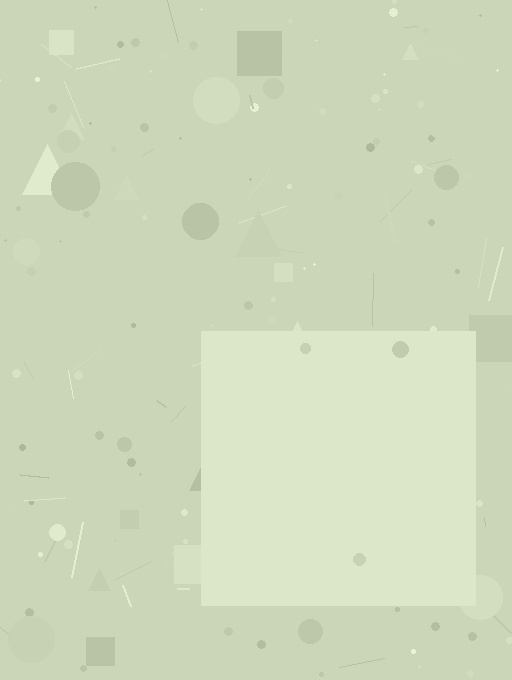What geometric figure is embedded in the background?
A square is embedded in the background.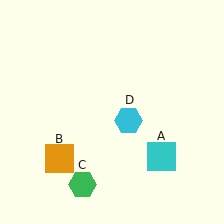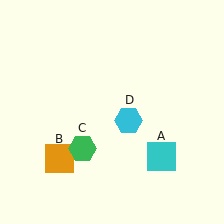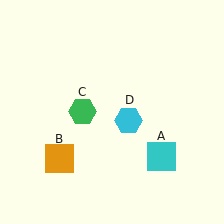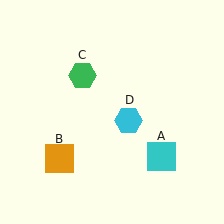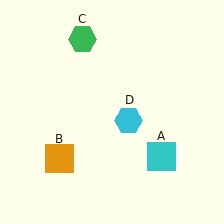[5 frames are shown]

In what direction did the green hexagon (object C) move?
The green hexagon (object C) moved up.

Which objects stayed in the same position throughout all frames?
Cyan square (object A) and orange square (object B) and cyan hexagon (object D) remained stationary.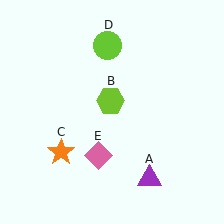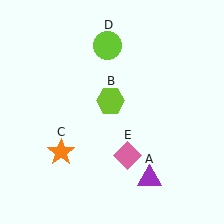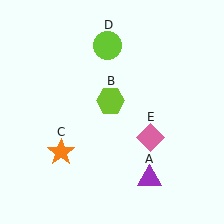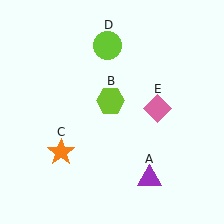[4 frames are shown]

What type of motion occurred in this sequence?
The pink diamond (object E) rotated counterclockwise around the center of the scene.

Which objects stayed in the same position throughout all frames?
Purple triangle (object A) and lime hexagon (object B) and orange star (object C) and lime circle (object D) remained stationary.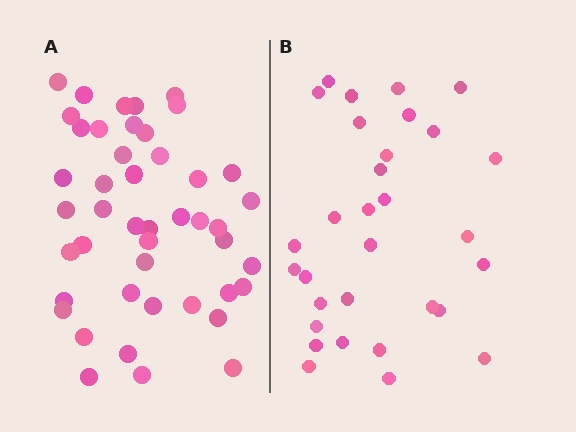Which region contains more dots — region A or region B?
Region A (the left region) has more dots.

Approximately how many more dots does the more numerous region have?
Region A has approximately 15 more dots than region B.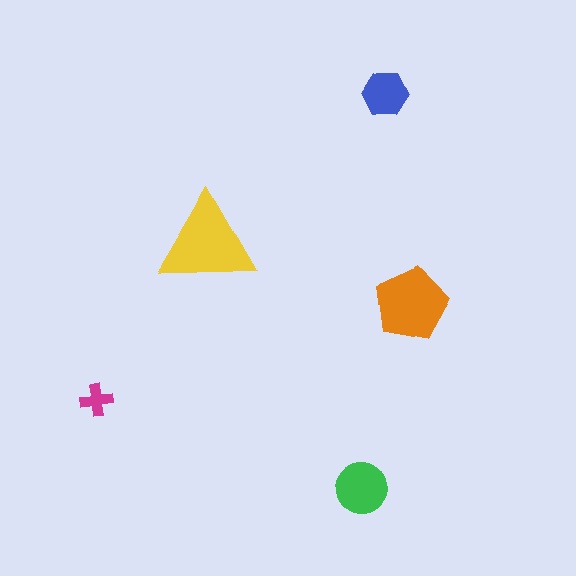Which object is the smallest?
The magenta cross.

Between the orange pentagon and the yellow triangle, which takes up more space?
The yellow triangle.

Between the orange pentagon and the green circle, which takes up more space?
The orange pentagon.